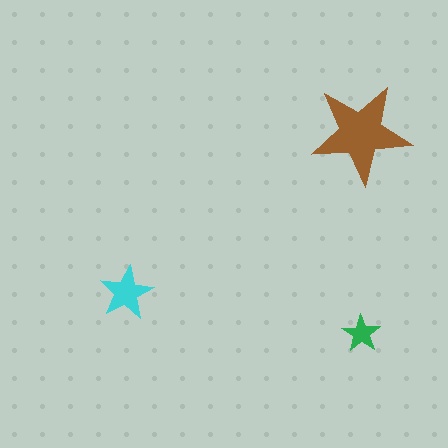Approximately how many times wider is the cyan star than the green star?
About 1.5 times wider.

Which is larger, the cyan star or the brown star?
The brown one.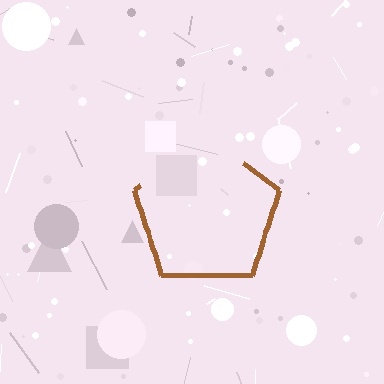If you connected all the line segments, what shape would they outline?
They would outline a pentagon.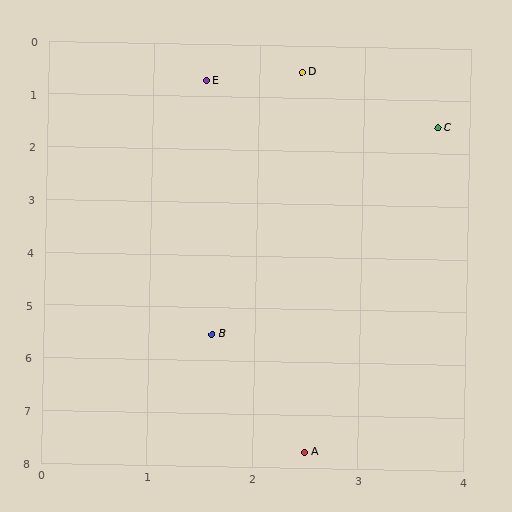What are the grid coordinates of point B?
Point B is at approximately (1.6, 5.5).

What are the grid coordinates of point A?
Point A is at approximately (2.5, 7.7).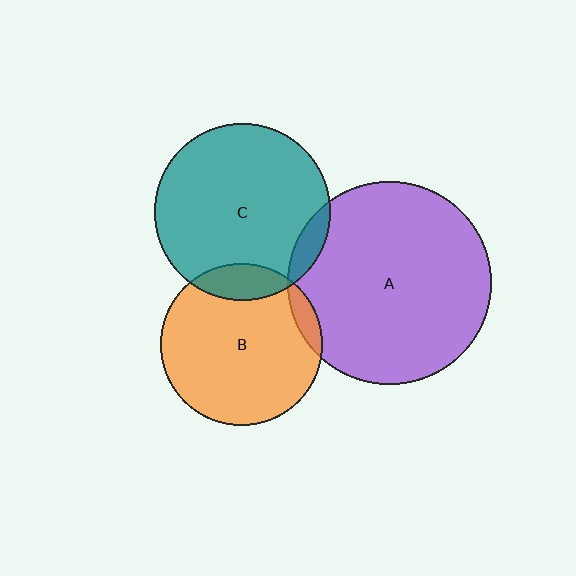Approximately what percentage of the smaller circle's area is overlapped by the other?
Approximately 15%.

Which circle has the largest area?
Circle A (purple).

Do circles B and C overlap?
Yes.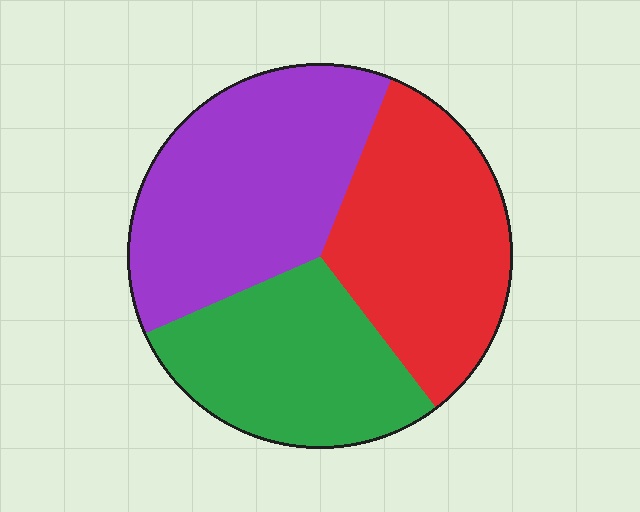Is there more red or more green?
Red.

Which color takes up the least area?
Green, at roughly 30%.